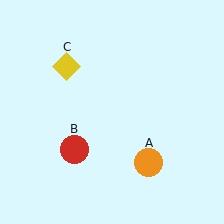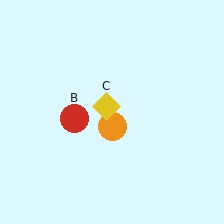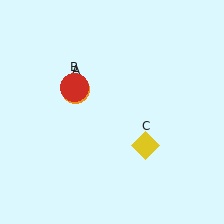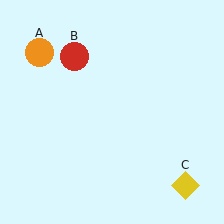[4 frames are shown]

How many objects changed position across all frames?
3 objects changed position: orange circle (object A), red circle (object B), yellow diamond (object C).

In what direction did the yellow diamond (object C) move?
The yellow diamond (object C) moved down and to the right.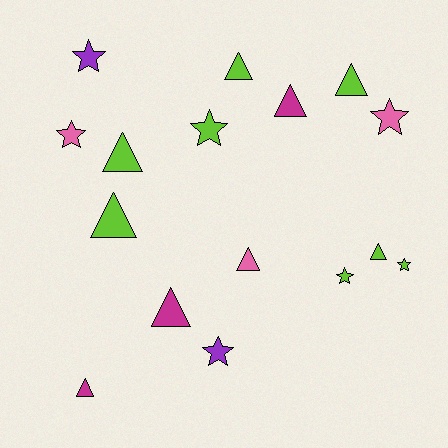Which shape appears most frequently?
Triangle, with 9 objects.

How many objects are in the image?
There are 16 objects.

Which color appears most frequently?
Lime, with 8 objects.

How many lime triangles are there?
There are 5 lime triangles.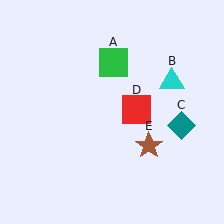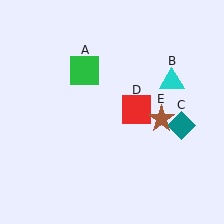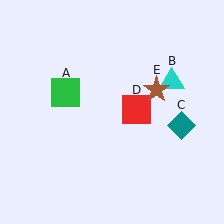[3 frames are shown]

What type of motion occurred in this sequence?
The green square (object A), brown star (object E) rotated counterclockwise around the center of the scene.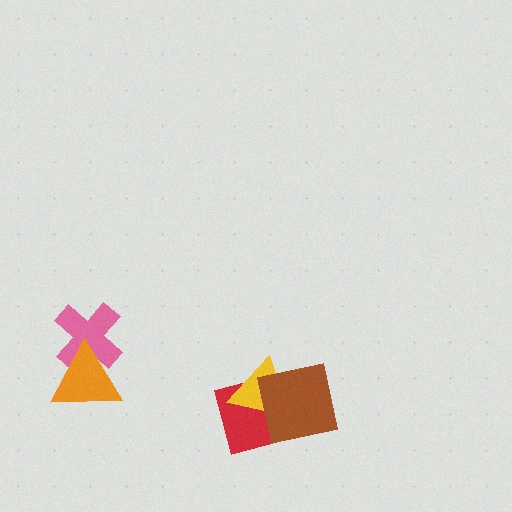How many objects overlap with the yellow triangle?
2 objects overlap with the yellow triangle.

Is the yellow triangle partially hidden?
Yes, it is partially covered by another shape.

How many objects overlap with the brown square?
2 objects overlap with the brown square.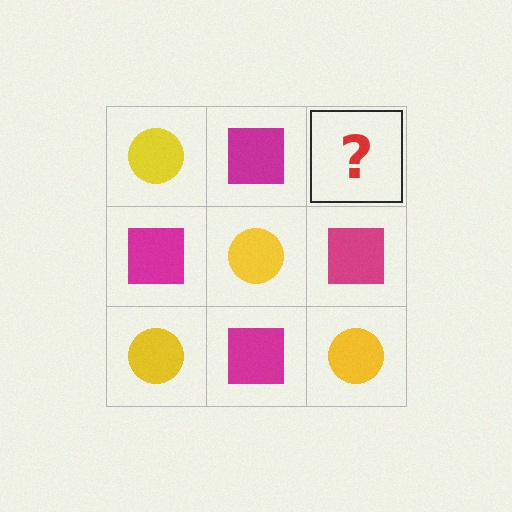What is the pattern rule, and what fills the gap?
The rule is that it alternates yellow circle and magenta square in a checkerboard pattern. The gap should be filled with a yellow circle.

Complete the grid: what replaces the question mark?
The question mark should be replaced with a yellow circle.